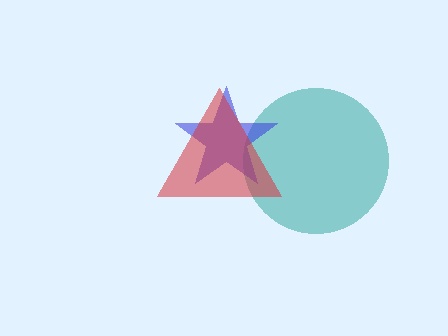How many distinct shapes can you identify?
There are 3 distinct shapes: a teal circle, a blue star, a red triangle.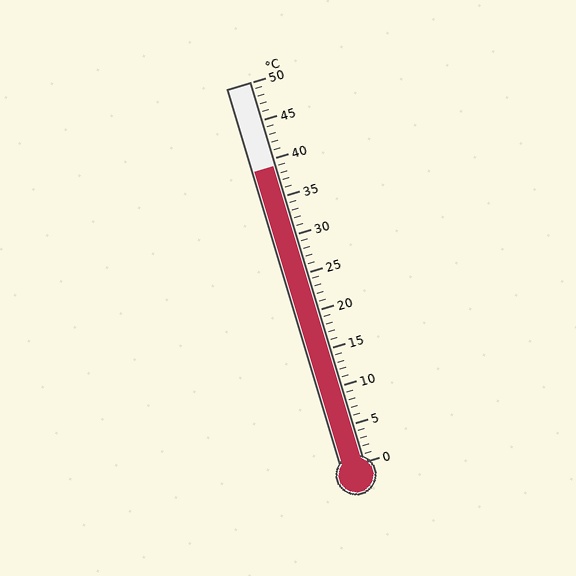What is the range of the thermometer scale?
The thermometer scale ranges from 0°C to 50°C.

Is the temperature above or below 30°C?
The temperature is above 30°C.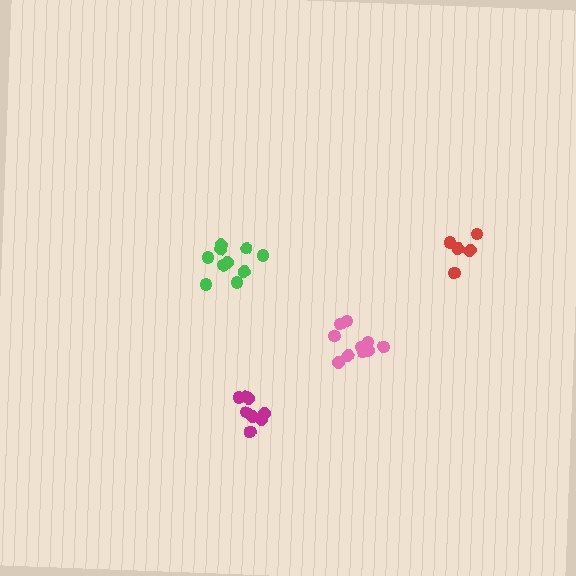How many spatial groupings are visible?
There are 4 spatial groupings.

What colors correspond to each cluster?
The clusters are colored: green, red, pink, magenta.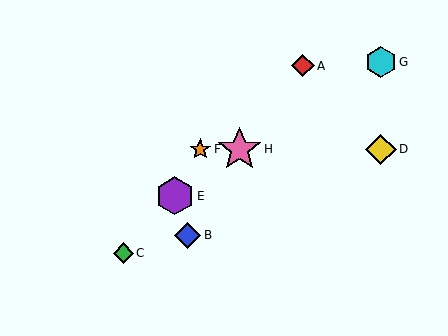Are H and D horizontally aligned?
Yes, both are at y≈149.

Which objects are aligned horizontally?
Objects D, F, H are aligned horizontally.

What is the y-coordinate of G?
Object G is at y≈62.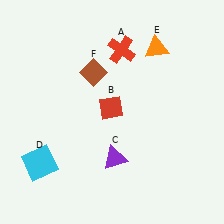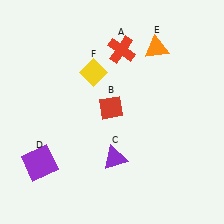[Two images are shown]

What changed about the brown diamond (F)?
In Image 1, F is brown. In Image 2, it changed to yellow.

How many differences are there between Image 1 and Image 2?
There are 2 differences between the two images.